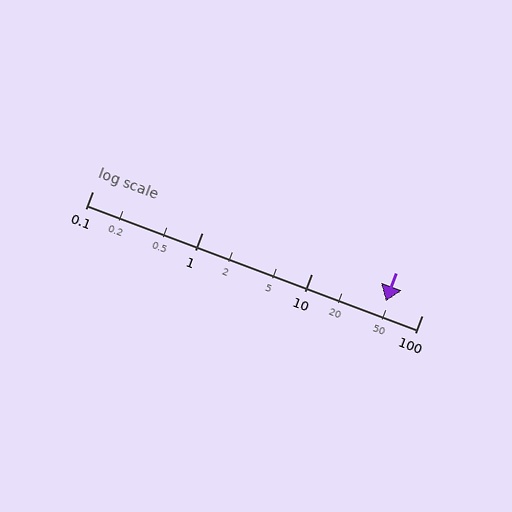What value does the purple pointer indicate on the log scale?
The pointer indicates approximately 47.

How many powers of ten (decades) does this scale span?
The scale spans 3 decades, from 0.1 to 100.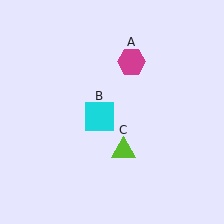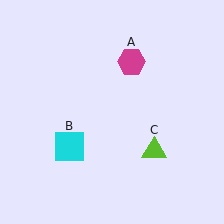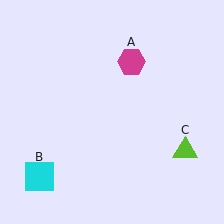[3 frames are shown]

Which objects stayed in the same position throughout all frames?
Magenta hexagon (object A) remained stationary.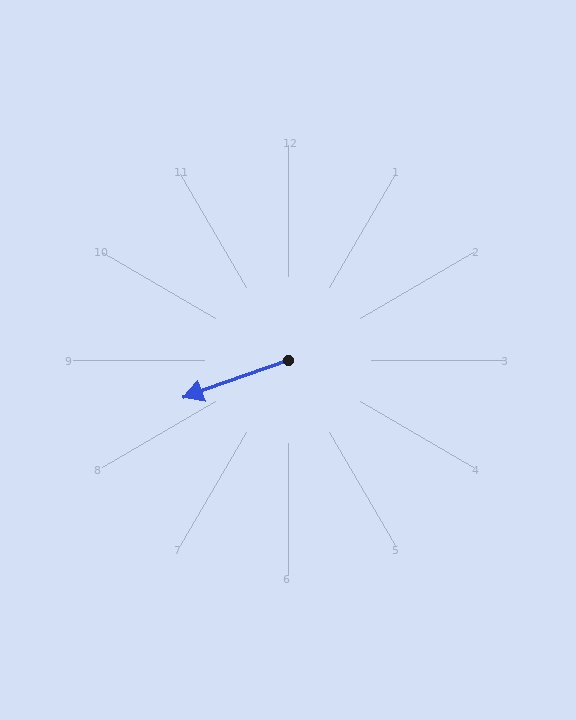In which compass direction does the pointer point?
West.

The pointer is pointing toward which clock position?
Roughly 8 o'clock.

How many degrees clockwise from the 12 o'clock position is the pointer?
Approximately 250 degrees.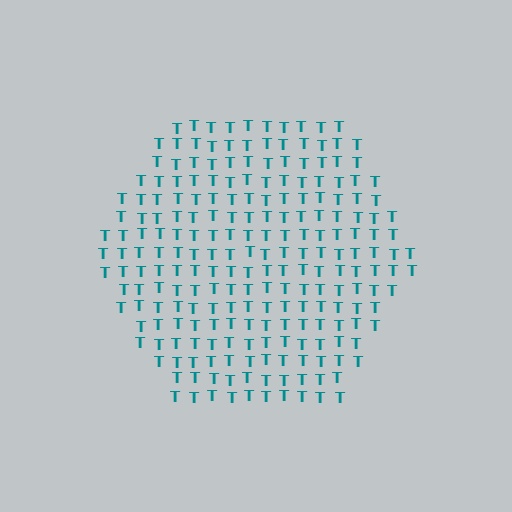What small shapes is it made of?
It is made of small letter T's.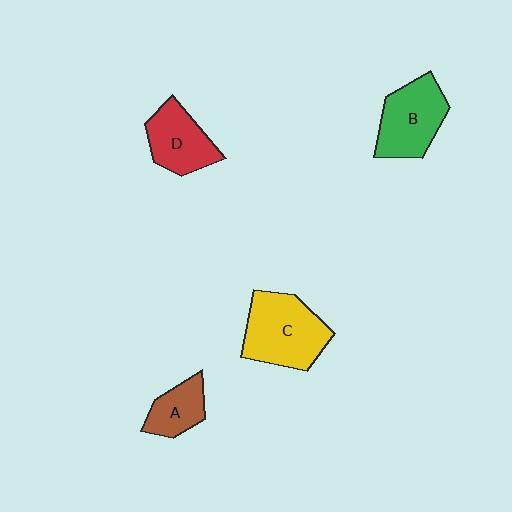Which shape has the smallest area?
Shape A (brown).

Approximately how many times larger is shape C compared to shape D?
Approximately 1.4 times.